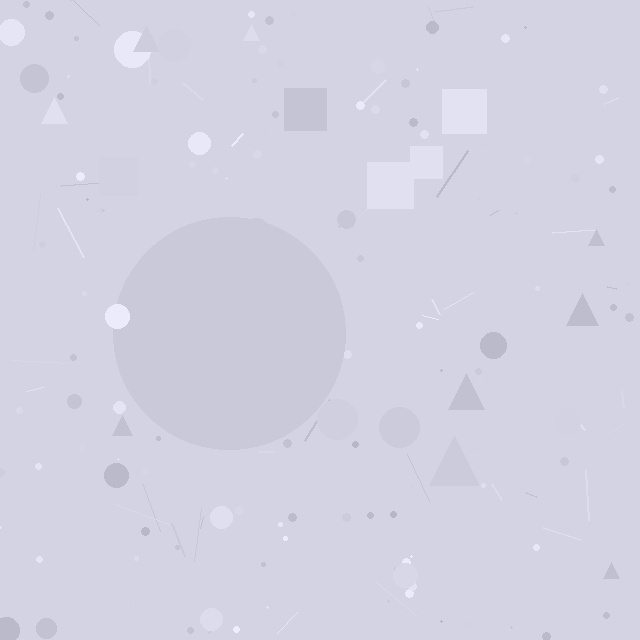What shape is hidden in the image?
A circle is hidden in the image.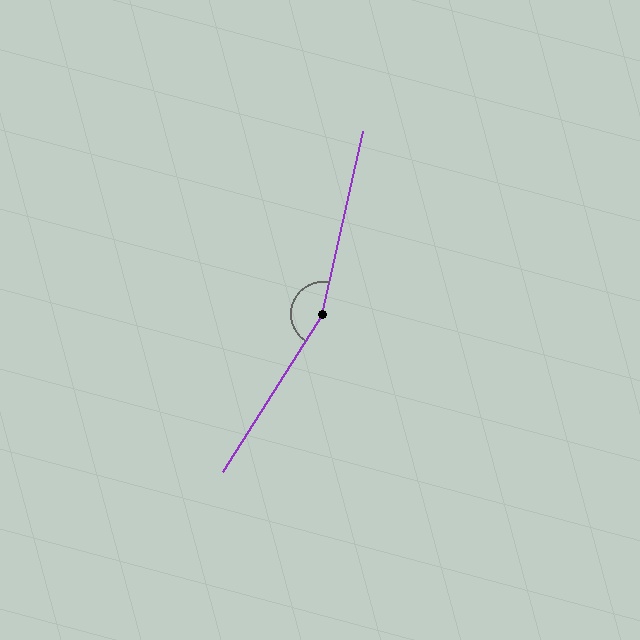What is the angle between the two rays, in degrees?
Approximately 160 degrees.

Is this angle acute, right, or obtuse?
It is obtuse.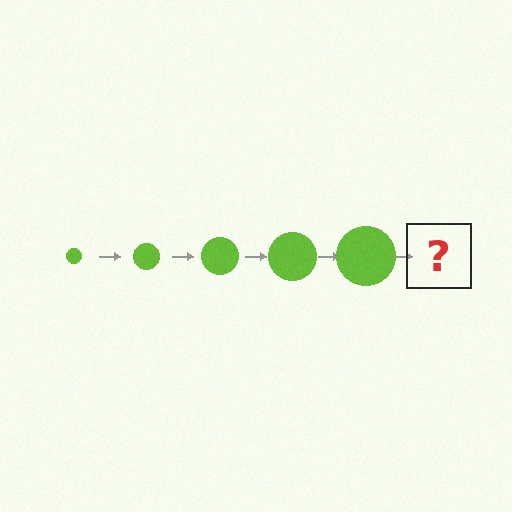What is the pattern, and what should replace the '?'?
The pattern is that the circle gets progressively larger each step. The '?' should be a lime circle, larger than the previous one.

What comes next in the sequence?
The next element should be a lime circle, larger than the previous one.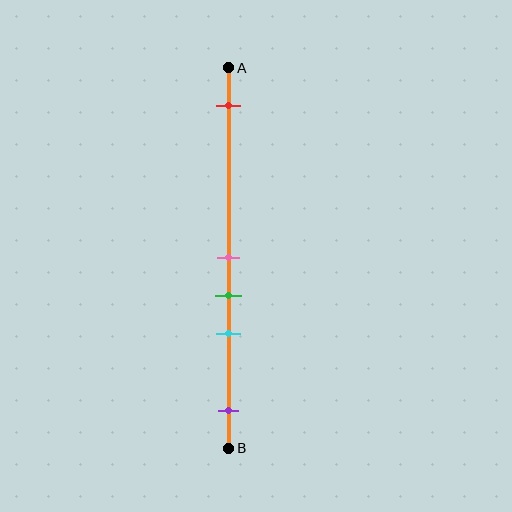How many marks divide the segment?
There are 5 marks dividing the segment.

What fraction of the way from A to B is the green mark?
The green mark is approximately 60% (0.6) of the way from A to B.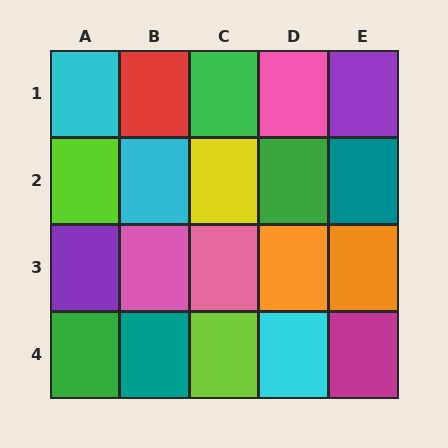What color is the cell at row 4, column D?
Cyan.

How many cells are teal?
2 cells are teal.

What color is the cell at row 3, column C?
Pink.